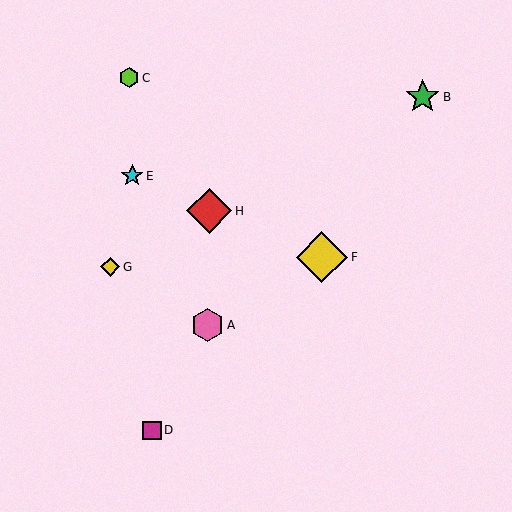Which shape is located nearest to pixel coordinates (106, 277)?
The yellow diamond (labeled G) at (110, 267) is nearest to that location.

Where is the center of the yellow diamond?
The center of the yellow diamond is at (110, 267).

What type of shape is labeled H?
Shape H is a red diamond.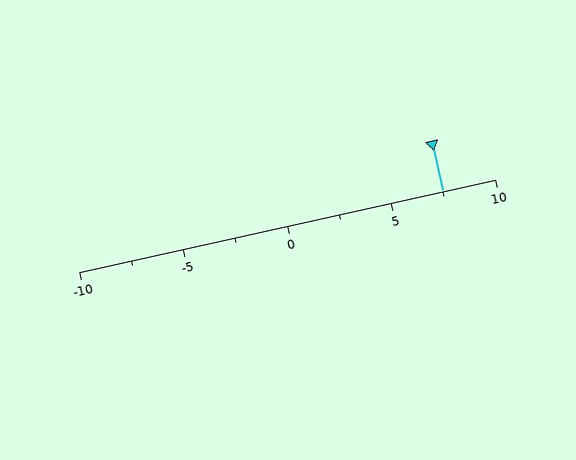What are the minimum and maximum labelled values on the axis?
The axis runs from -10 to 10.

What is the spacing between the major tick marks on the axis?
The major ticks are spaced 5 apart.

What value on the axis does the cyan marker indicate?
The marker indicates approximately 7.5.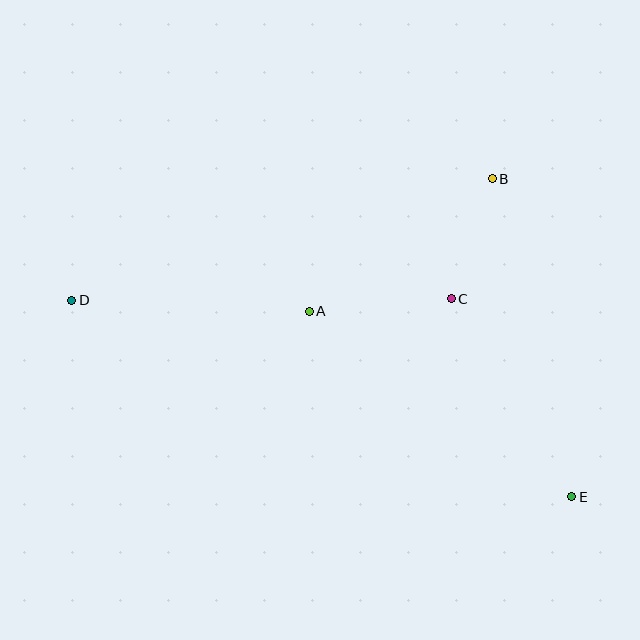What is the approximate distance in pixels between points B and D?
The distance between B and D is approximately 438 pixels.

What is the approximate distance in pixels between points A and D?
The distance between A and D is approximately 238 pixels.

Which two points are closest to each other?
Points B and C are closest to each other.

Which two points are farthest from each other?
Points D and E are farthest from each other.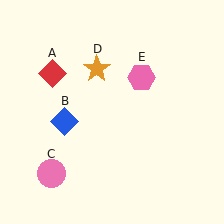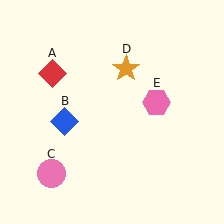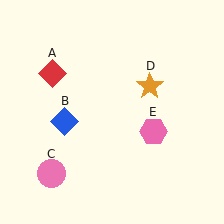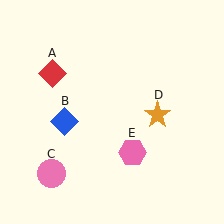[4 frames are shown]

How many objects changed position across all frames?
2 objects changed position: orange star (object D), pink hexagon (object E).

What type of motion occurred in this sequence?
The orange star (object D), pink hexagon (object E) rotated clockwise around the center of the scene.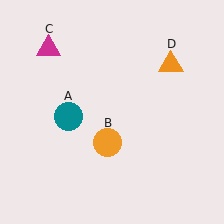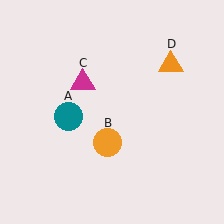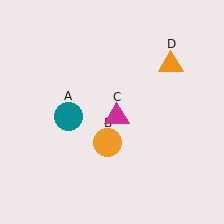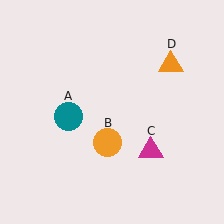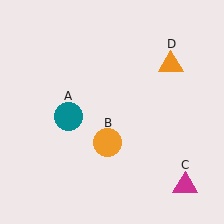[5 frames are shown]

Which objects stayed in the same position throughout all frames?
Teal circle (object A) and orange circle (object B) and orange triangle (object D) remained stationary.